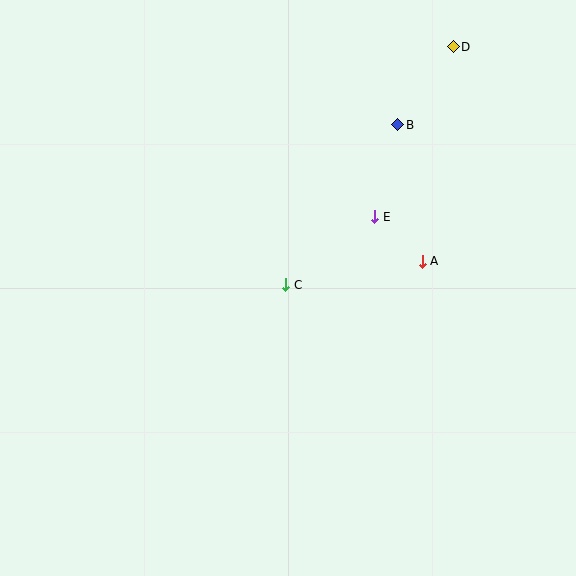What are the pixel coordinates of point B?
Point B is at (398, 125).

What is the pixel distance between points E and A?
The distance between E and A is 65 pixels.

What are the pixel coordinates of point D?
Point D is at (453, 47).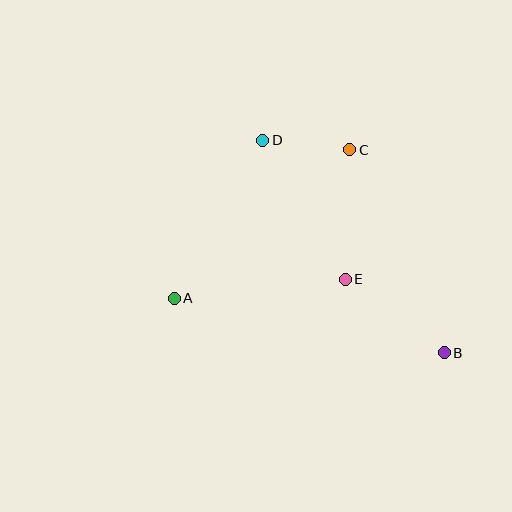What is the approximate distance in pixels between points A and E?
The distance between A and E is approximately 172 pixels.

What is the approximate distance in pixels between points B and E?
The distance between B and E is approximately 123 pixels.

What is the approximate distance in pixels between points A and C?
The distance between A and C is approximately 230 pixels.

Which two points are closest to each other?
Points C and D are closest to each other.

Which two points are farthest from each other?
Points B and D are farthest from each other.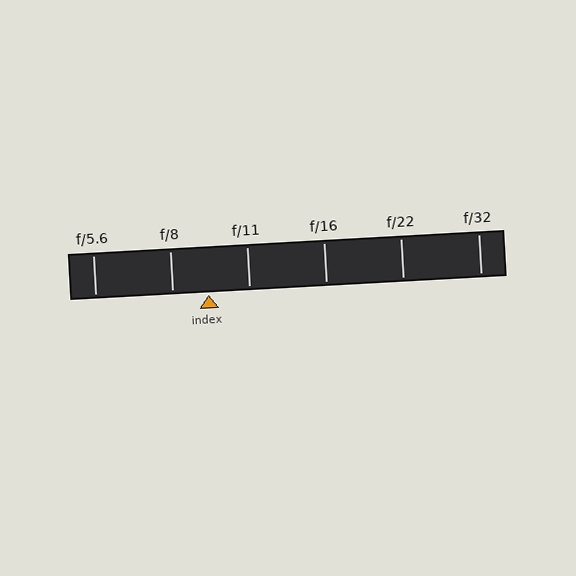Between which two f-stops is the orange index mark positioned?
The index mark is between f/8 and f/11.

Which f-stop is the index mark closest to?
The index mark is closest to f/8.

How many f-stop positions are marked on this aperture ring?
There are 6 f-stop positions marked.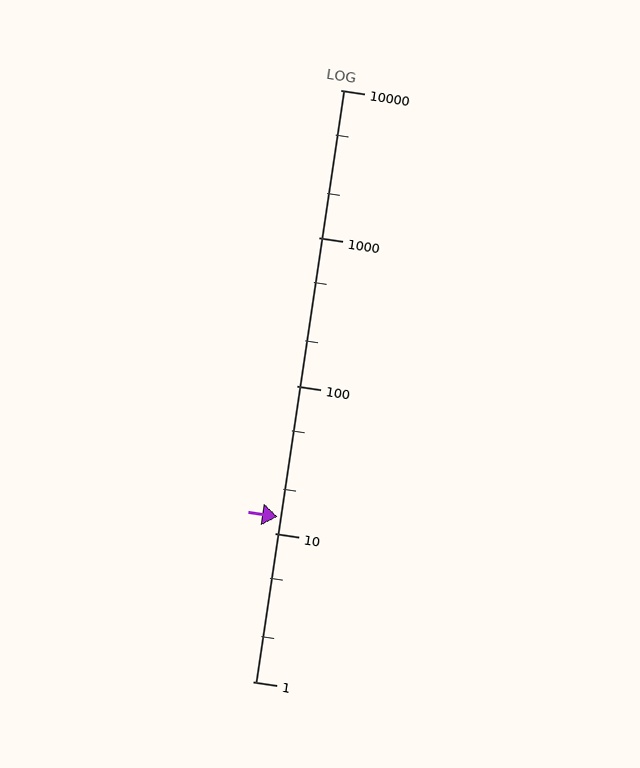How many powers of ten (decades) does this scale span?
The scale spans 4 decades, from 1 to 10000.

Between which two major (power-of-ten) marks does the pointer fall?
The pointer is between 10 and 100.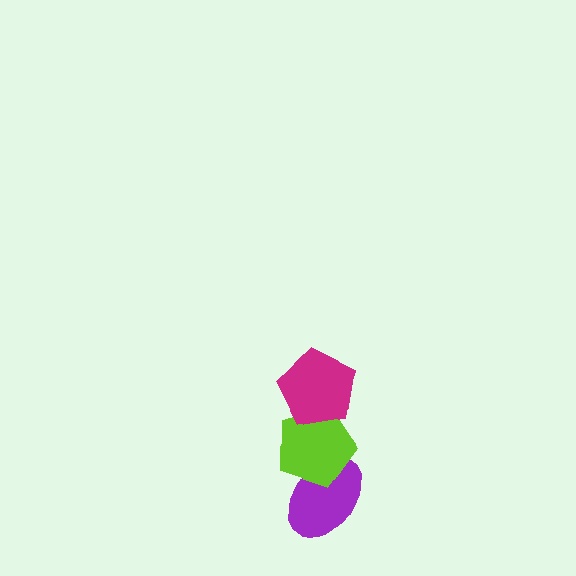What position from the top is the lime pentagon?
The lime pentagon is 2nd from the top.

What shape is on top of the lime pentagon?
The magenta pentagon is on top of the lime pentagon.